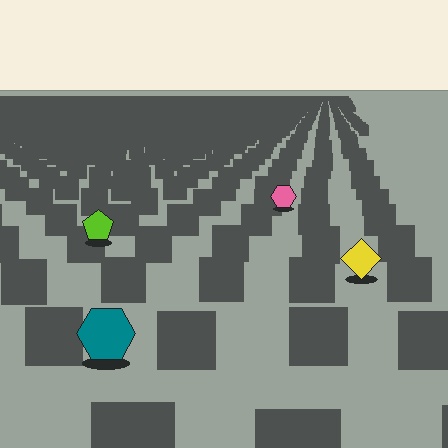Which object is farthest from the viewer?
The pink hexagon is farthest from the viewer. It appears smaller and the ground texture around it is denser.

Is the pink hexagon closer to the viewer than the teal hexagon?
No. The teal hexagon is closer — you can tell from the texture gradient: the ground texture is coarser near it.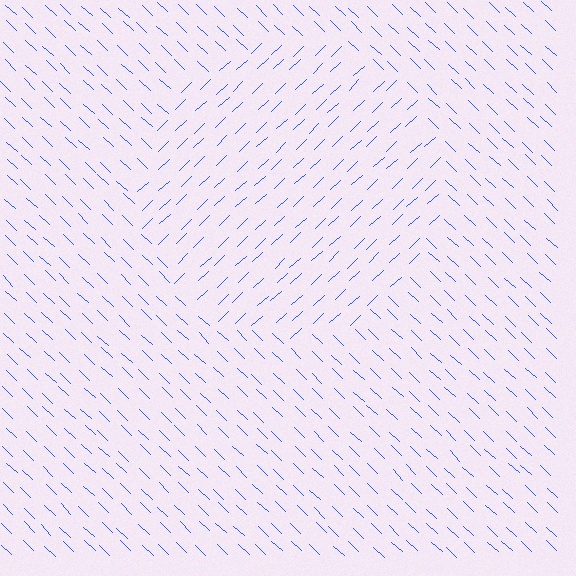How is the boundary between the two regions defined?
The boundary is defined purely by a change in line orientation (approximately 87 degrees difference). All lines are the same color and thickness.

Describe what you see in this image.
The image is filled with small blue line segments. A circle region in the image has lines oriented differently from the surrounding lines, creating a visible texture boundary.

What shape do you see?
I see a circle.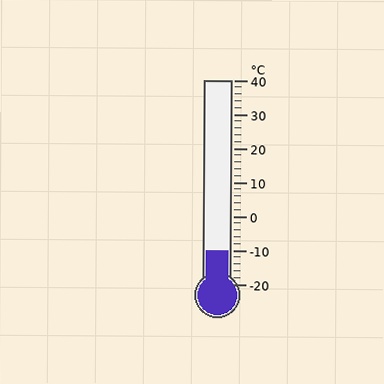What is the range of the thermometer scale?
The thermometer scale ranges from -20°C to 40°C.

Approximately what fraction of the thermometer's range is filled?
The thermometer is filled to approximately 15% of its range.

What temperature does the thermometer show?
The thermometer shows approximately -10°C.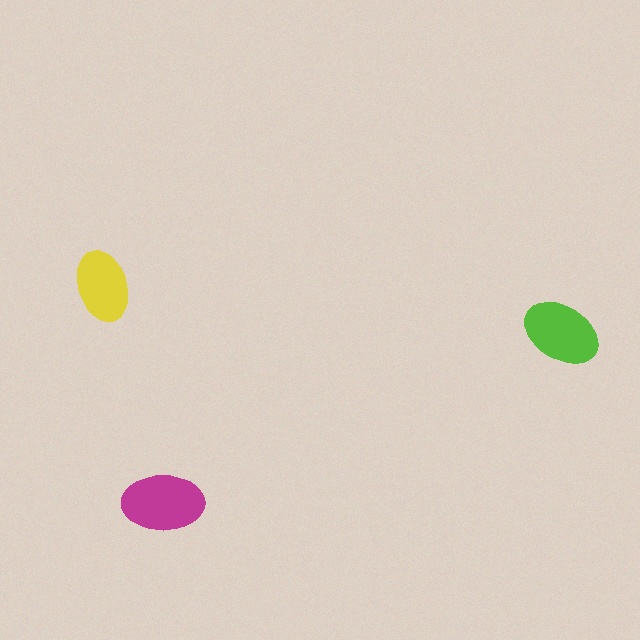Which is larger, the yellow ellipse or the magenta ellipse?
The magenta one.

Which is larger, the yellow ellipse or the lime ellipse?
The lime one.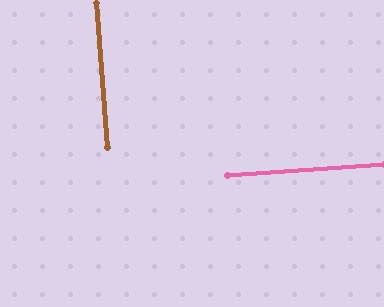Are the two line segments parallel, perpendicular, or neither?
Perpendicular — they meet at approximately 90°.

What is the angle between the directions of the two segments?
Approximately 90 degrees.